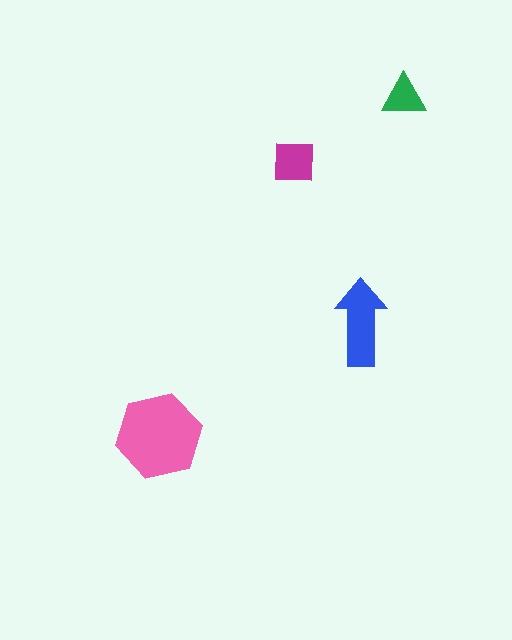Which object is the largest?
The pink hexagon.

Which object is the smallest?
The green triangle.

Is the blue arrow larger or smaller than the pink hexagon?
Smaller.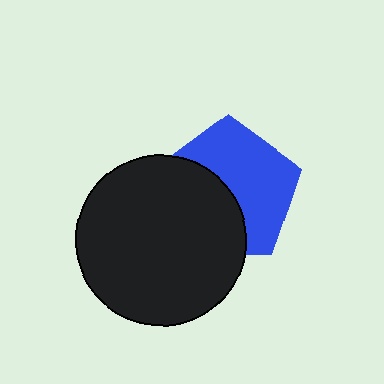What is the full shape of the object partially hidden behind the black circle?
The partially hidden object is a blue pentagon.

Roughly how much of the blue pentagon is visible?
About half of it is visible (roughly 56%).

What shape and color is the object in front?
The object in front is a black circle.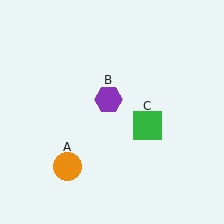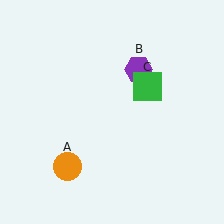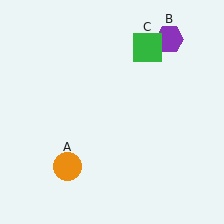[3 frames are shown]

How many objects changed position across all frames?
2 objects changed position: purple hexagon (object B), green square (object C).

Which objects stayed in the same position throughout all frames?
Orange circle (object A) remained stationary.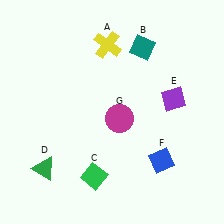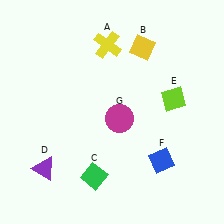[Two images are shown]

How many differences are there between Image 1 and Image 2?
There are 3 differences between the two images.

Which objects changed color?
B changed from teal to yellow. D changed from green to purple. E changed from purple to lime.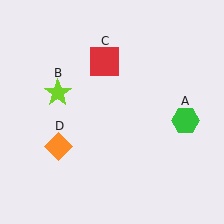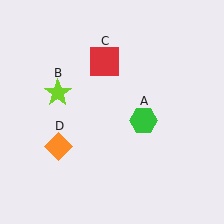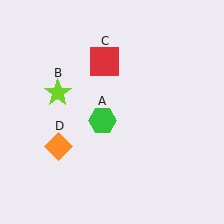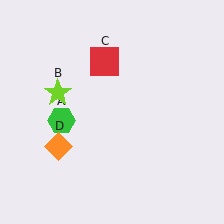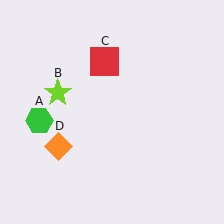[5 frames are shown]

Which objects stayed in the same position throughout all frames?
Lime star (object B) and red square (object C) and orange diamond (object D) remained stationary.